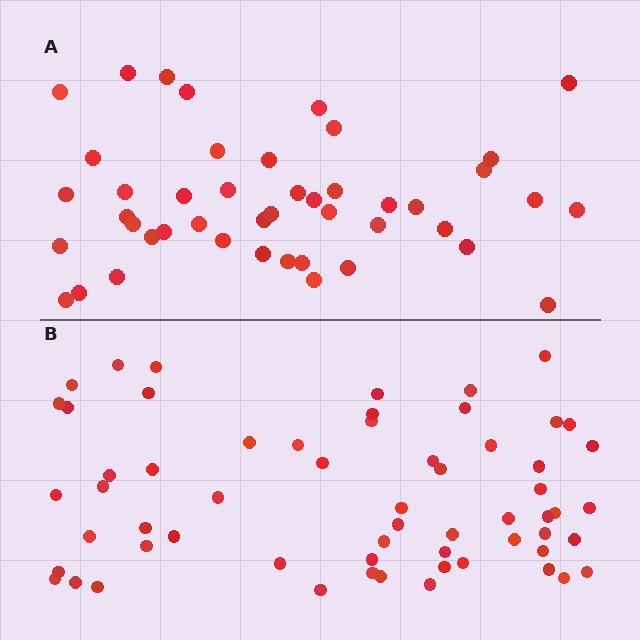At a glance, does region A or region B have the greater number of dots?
Region B (the bottom region) has more dots.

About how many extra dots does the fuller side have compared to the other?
Region B has approximately 15 more dots than region A.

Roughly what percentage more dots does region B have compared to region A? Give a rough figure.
About 35% more.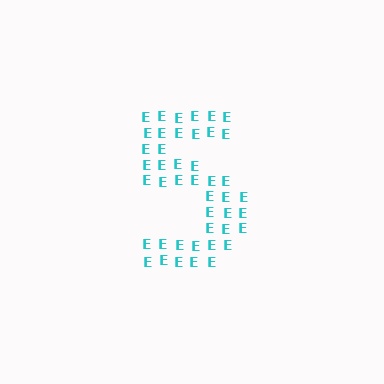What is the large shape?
The large shape is the digit 5.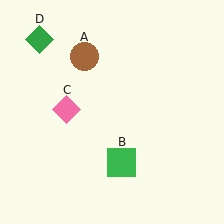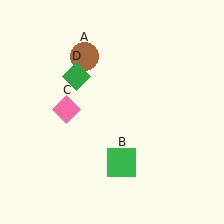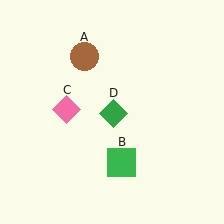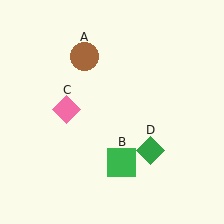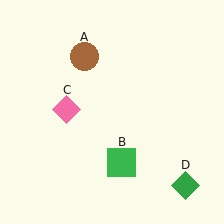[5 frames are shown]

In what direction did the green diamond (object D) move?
The green diamond (object D) moved down and to the right.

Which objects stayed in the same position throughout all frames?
Brown circle (object A) and green square (object B) and pink diamond (object C) remained stationary.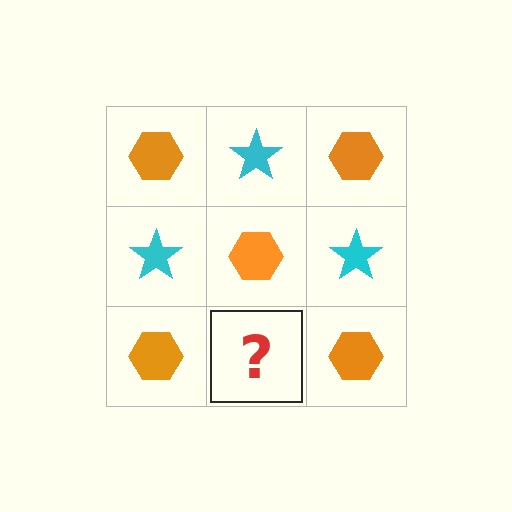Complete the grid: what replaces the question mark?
The question mark should be replaced with a cyan star.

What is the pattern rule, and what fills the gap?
The rule is that it alternates orange hexagon and cyan star in a checkerboard pattern. The gap should be filled with a cyan star.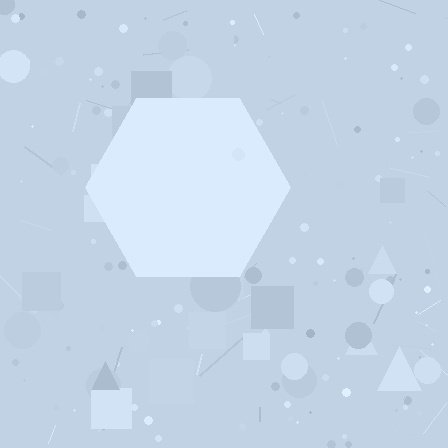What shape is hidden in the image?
A hexagon is hidden in the image.